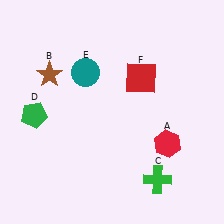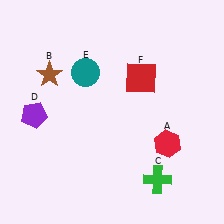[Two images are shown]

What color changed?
The pentagon (D) changed from green in Image 1 to purple in Image 2.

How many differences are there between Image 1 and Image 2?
There is 1 difference between the two images.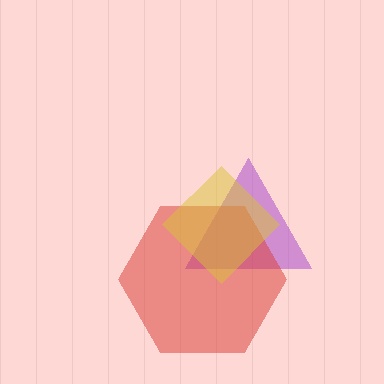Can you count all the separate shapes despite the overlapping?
Yes, there are 3 separate shapes.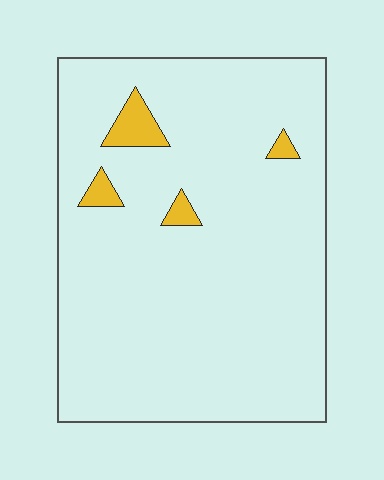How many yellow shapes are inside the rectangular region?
4.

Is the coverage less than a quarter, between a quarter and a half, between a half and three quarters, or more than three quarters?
Less than a quarter.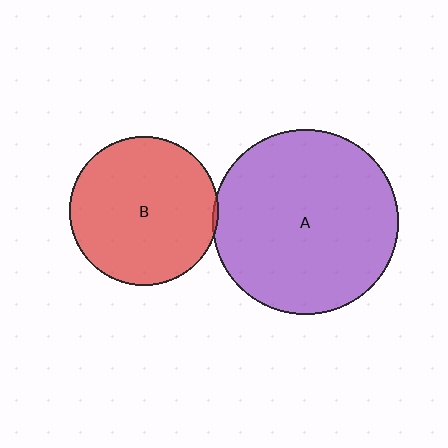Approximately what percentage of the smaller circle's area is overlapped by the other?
Approximately 5%.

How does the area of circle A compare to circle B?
Approximately 1.5 times.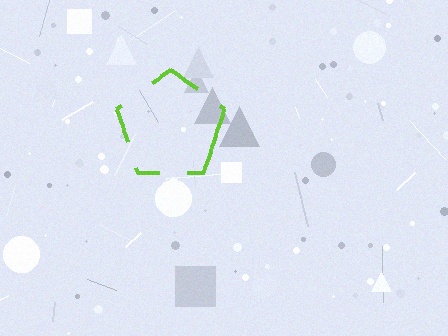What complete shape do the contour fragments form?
The contour fragments form a pentagon.